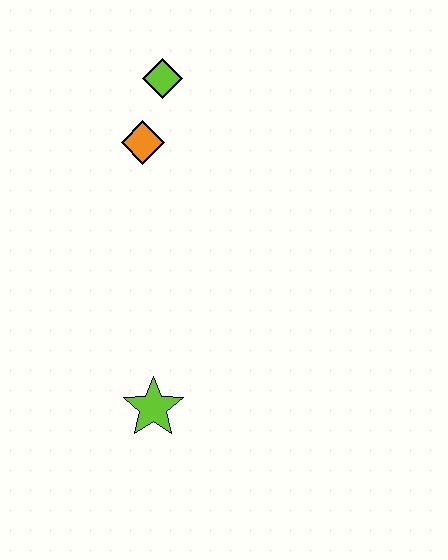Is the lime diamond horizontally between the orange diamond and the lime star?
No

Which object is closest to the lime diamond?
The orange diamond is closest to the lime diamond.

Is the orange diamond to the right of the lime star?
No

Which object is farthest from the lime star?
The lime diamond is farthest from the lime star.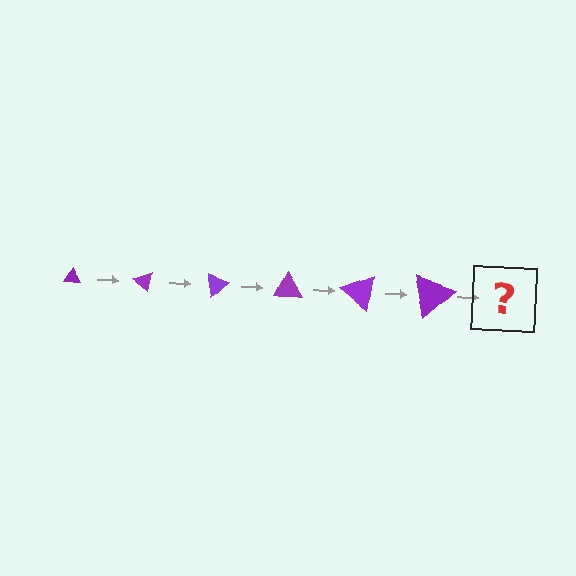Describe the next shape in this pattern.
It should be a triangle, larger than the previous one and rotated 240 degrees from the start.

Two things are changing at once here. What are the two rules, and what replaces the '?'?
The two rules are that the triangle grows larger each step and it rotates 40 degrees each step. The '?' should be a triangle, larger than the previous one and rotated 240 degrees from the start.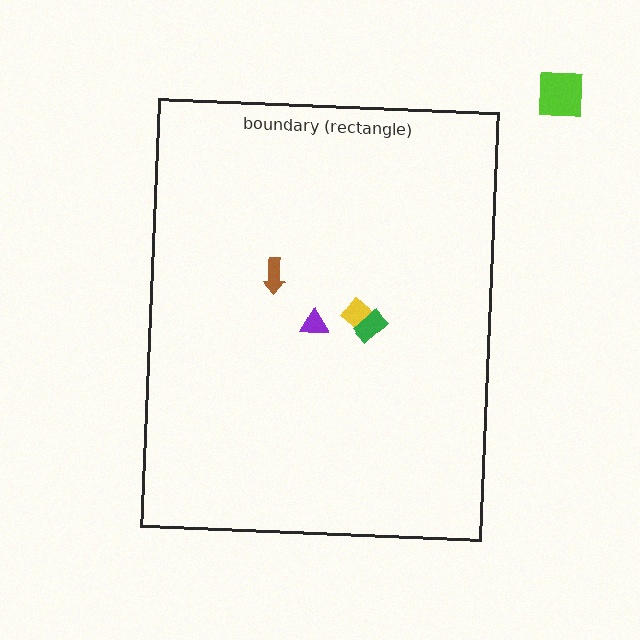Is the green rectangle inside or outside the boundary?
Inside.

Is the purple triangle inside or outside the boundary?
Inside.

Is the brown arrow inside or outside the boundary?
Inside.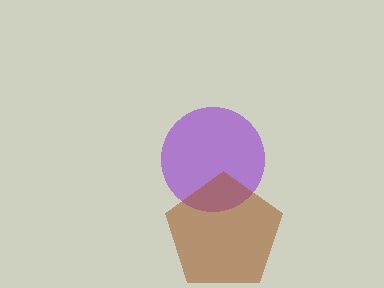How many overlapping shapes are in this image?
There are 2 overlapping shapes in the image.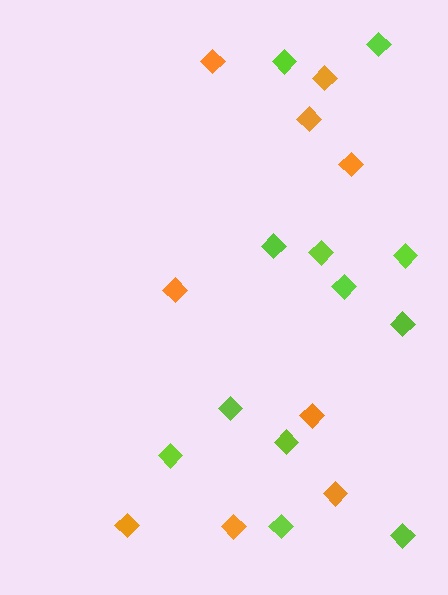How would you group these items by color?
There are 2 groups: one group of orange diamonds (9) and one group of lime diamonds (12).